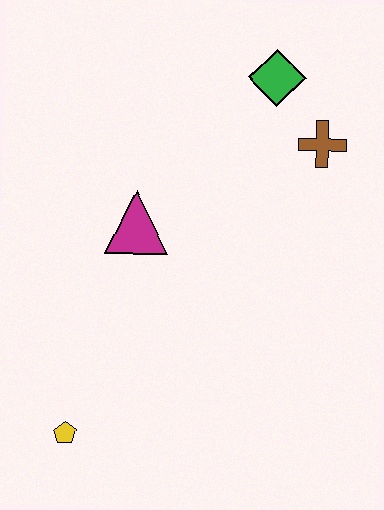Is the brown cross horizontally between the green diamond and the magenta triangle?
No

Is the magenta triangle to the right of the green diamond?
No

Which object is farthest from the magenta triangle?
The yellow pentagon is farthest from the magenta triangle.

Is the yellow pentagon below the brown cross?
Yes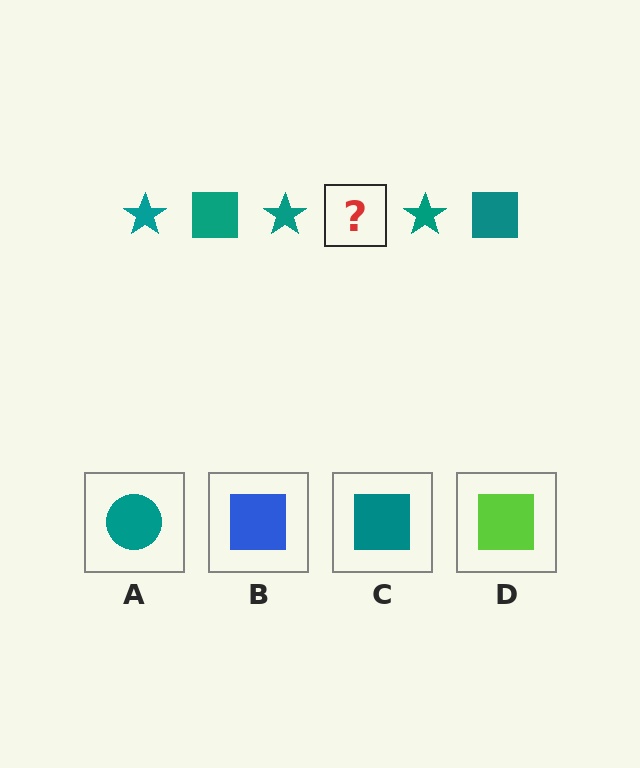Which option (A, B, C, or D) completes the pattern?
C.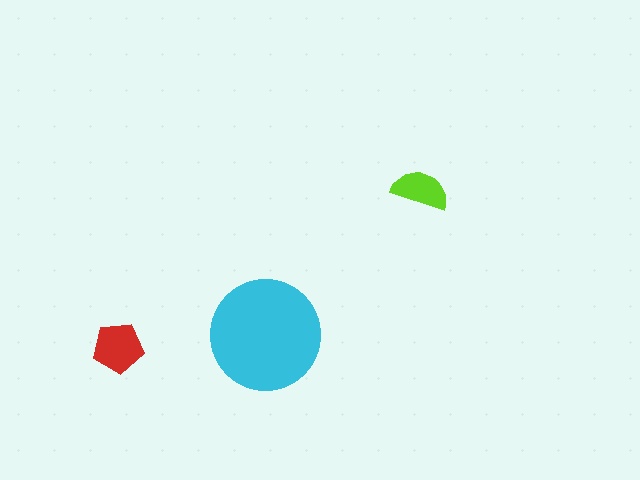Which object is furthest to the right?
The lime semicircle is rightmost.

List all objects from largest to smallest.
The cyan circle, the red pentagon, the lime semicircle.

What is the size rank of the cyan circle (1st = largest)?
1st.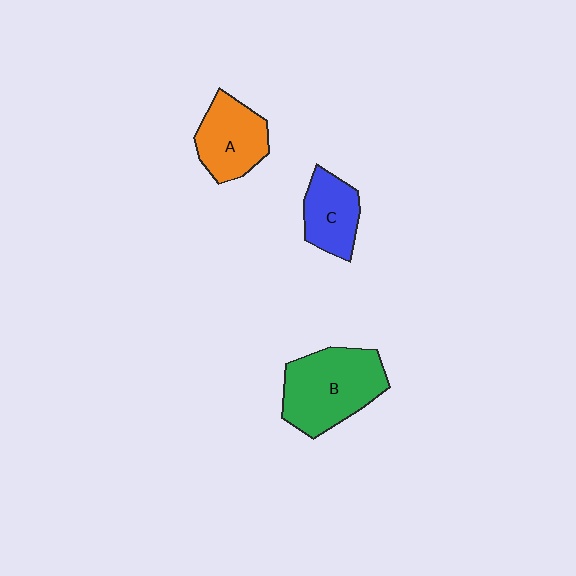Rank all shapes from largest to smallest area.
From largest to smallest: B (green), A (orange), C (blue).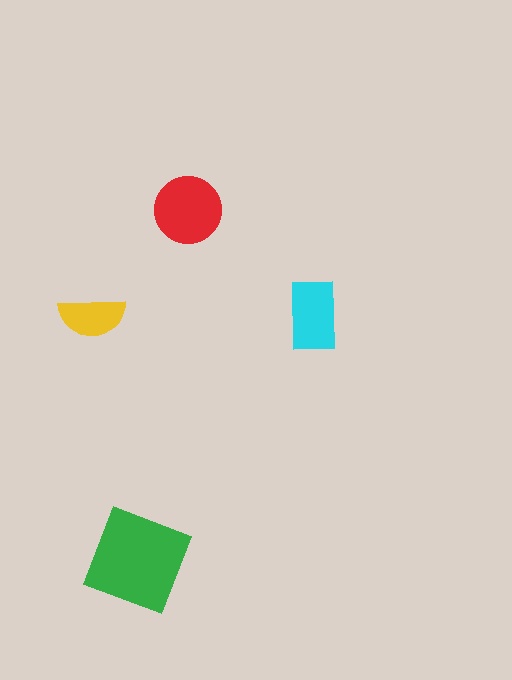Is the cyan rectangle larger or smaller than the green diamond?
Smaller.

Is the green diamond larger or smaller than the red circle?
Larger.